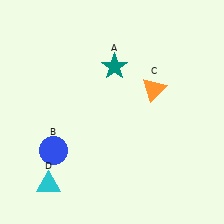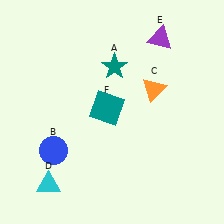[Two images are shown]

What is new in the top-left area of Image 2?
A teal square (F) was added in the top-left area of Image 2.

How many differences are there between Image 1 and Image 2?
There are 2 differences between the two images.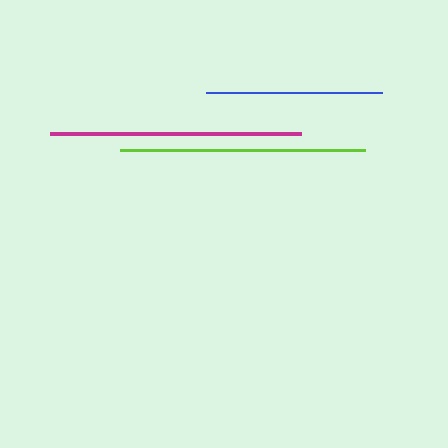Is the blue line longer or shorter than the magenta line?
The magenta line is longer than the blue line.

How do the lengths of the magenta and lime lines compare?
The magenta and lime lines are approximately the same length.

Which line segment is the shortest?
The blue line is the shortest at approximately 177 pixels.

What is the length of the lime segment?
The lime segment is approximately 245 pixels long.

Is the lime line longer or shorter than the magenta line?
The magenta line is longer than the lime line.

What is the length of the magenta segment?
The magenta segment is approximately 250 pixels long.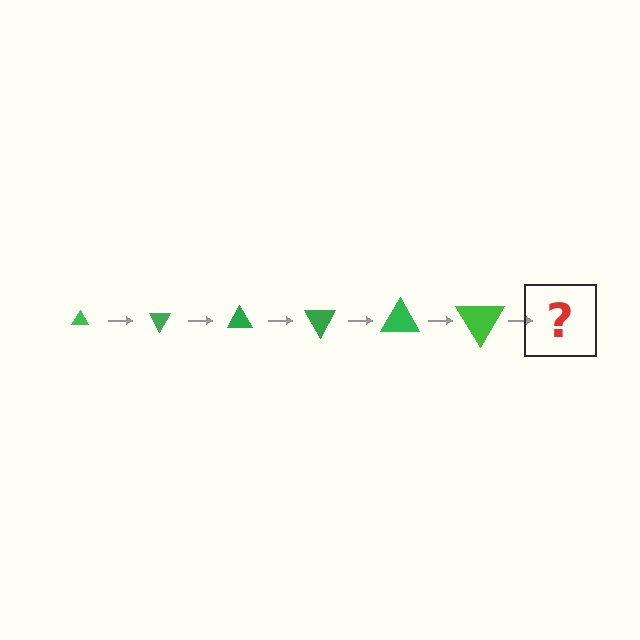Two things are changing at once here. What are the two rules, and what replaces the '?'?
The two rules are that the triangle grows larger each step and it rotates 60 degrees each step. The '?' should be a triangle, larger than the previous one and rotated 360 degrees from the start.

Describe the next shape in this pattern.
It should be a triangle, larger than the previous one and rotated 360 degrees from the start.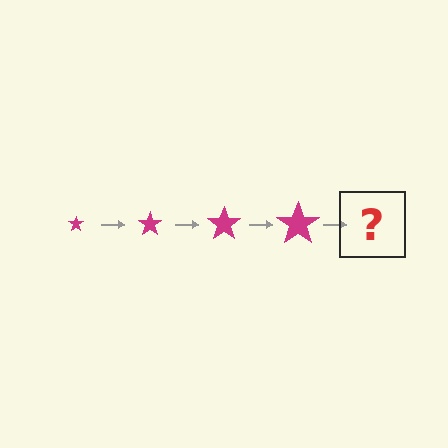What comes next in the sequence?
The next element should be a magenta star, larger than the previous one.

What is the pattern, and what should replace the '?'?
The pattern is that the star gets progressively larger each step. The '?' should be a magenta star, larger than the previous one.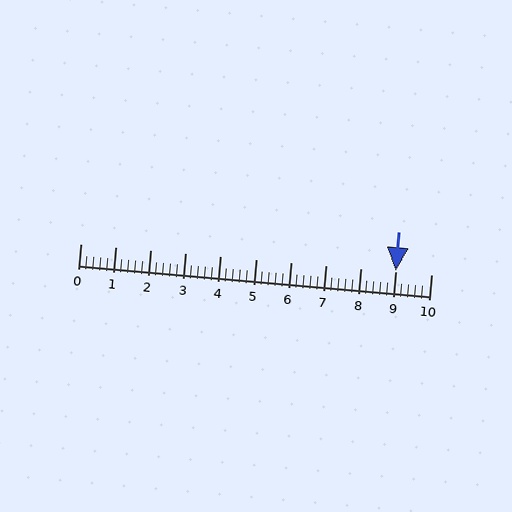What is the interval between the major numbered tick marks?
The major tick marks are spaced 1 units apart.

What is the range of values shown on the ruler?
The ruler shows values from 0 to 10.